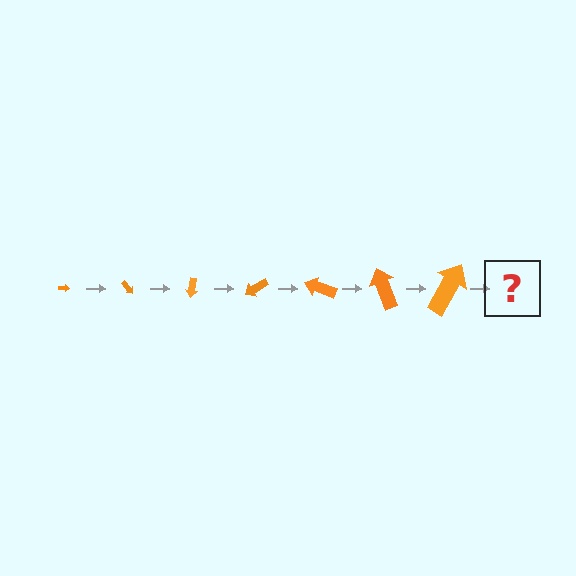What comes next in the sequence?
The next element should be an arrow, larger than the previous one and rotated 350 degrees from the start.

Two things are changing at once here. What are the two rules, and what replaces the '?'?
The two rules are that the arrow grows larger each step and it rotates 50 degrees each step. The '?' should be an arrow, larger than the previous one and rotated 350 degrees from the start.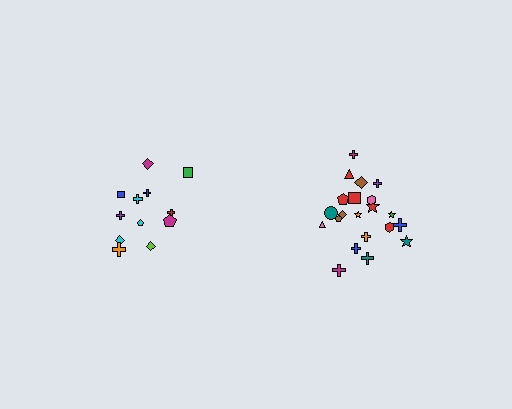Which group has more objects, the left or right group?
The right group.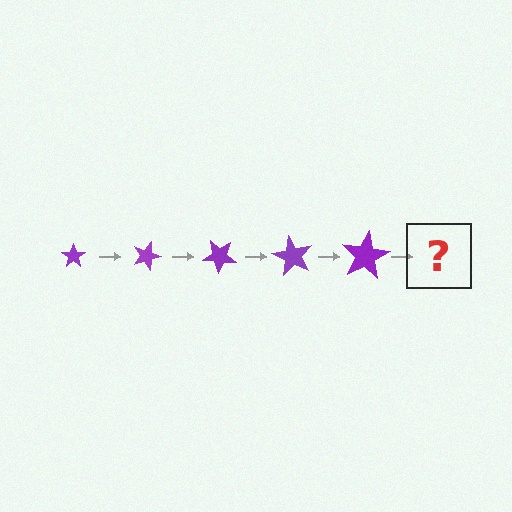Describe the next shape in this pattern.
It should be a star, larger than the previous one and rotated 100 degrees from the start.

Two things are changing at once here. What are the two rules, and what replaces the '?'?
The two rules are that the star grows larger each step and it rotates 20 degrees each step. The '?' should be a star, larger than the previous one and rotated 100 degrees from the start.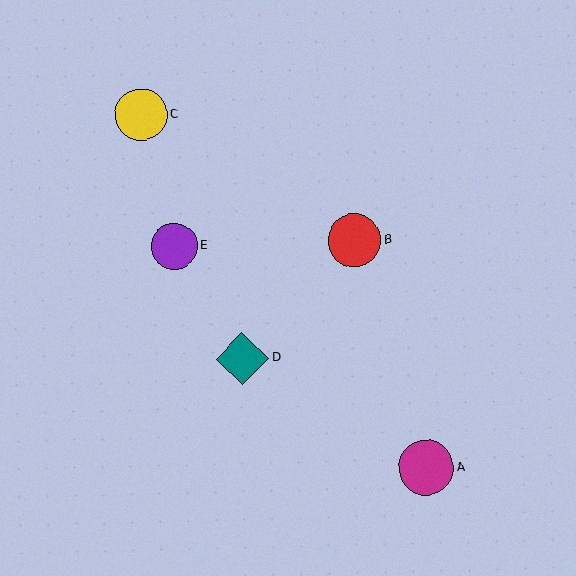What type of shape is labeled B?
Shape B is a red circle.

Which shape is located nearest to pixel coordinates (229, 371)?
The teal diamond (labeled D) at (243, 358) is nearest to that location.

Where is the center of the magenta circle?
The center of the magenta circle is at (426, 468).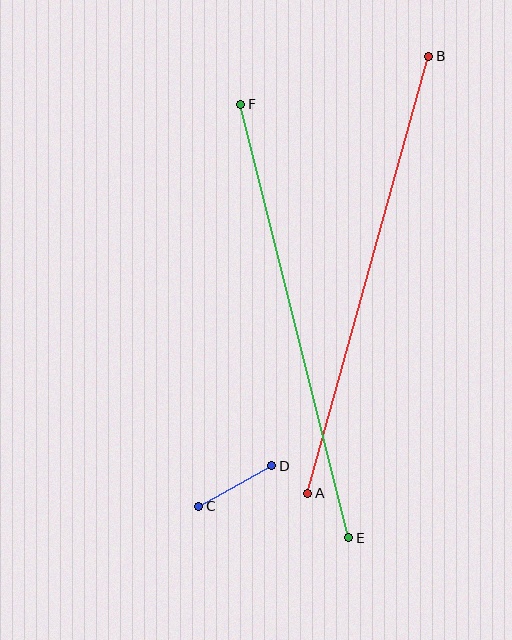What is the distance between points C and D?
The distance is approximately 84 pixels.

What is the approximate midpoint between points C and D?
The midpoint is at approximately (235, 486) pixels.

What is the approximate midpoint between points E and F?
The midpoint is at approximately (295, 321) pixels.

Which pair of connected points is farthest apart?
Points A and B are farthest apart.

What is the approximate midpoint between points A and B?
The midpoint is at approximately (368, 275) pixels.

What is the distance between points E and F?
The distance is approximately 447 pixels.